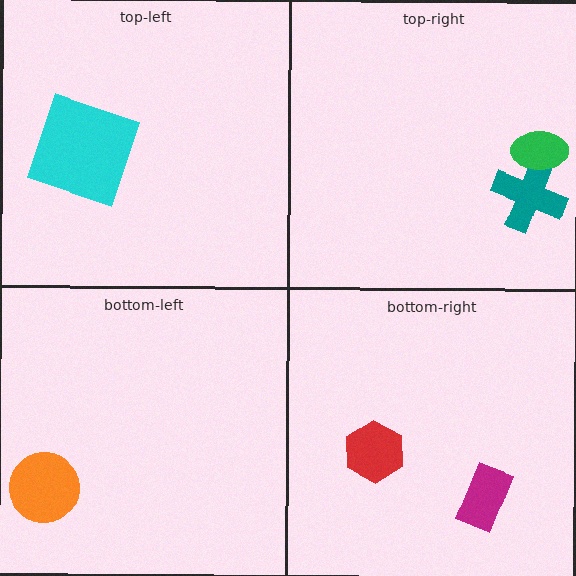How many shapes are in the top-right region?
2.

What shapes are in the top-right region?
The teal cross, the green ellipse.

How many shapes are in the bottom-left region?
1.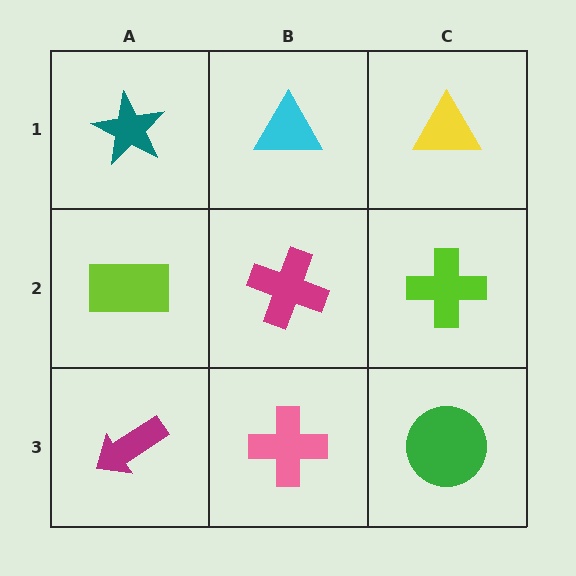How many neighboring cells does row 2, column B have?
4.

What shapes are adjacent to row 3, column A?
A lime rectangle (row 2, column A), a pink cross (row 3, column B).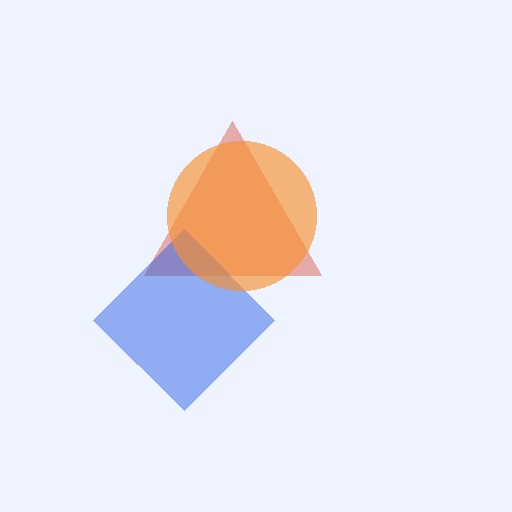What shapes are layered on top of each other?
The layered shapes are: a red triangle, a blue diamond, an orange circle.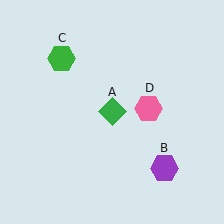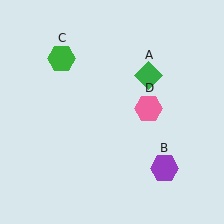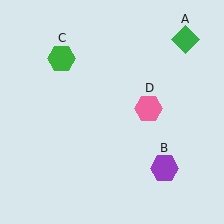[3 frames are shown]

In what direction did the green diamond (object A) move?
The green diamond (object A) moved up and to the right.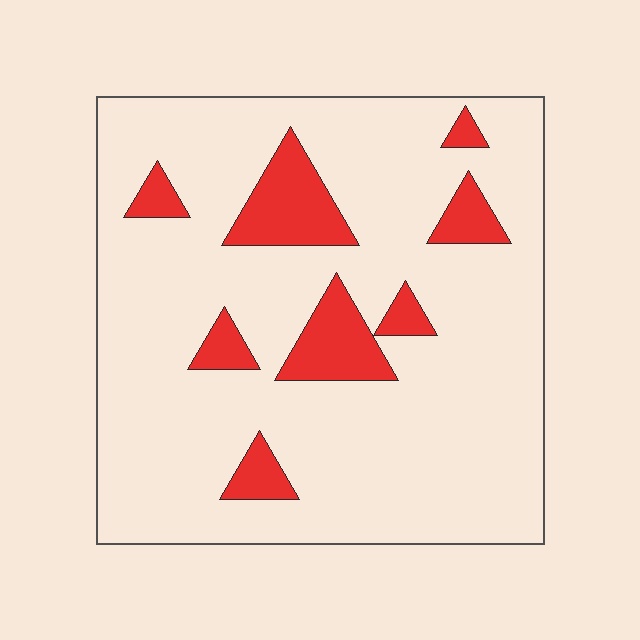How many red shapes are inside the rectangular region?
8.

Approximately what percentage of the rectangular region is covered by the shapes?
Approximately 15%.